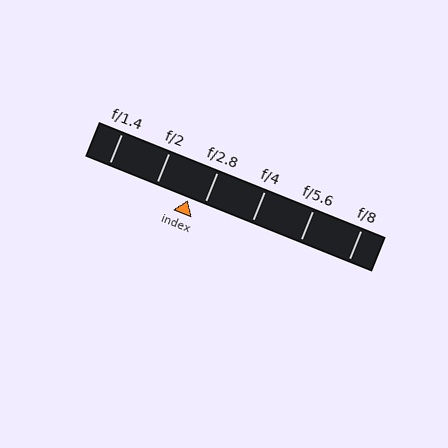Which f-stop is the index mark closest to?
The index mark is closest to f/2.8.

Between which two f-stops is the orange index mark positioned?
The index mark is between f/2 and f/2.8.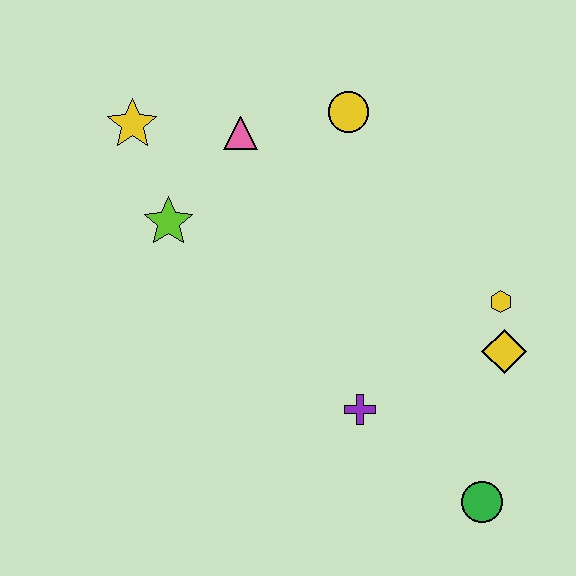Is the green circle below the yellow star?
Yes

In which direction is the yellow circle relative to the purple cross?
The yellow circle is above the purple cross.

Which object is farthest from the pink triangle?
The green circle is farthest from the pink triangle.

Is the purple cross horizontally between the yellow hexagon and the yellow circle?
Yes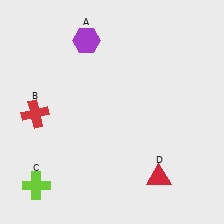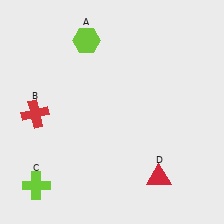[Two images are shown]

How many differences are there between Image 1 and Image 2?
There is 1 difference between the two images.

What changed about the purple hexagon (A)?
In Image 1, A is purple. In Image 2, it changed to lime.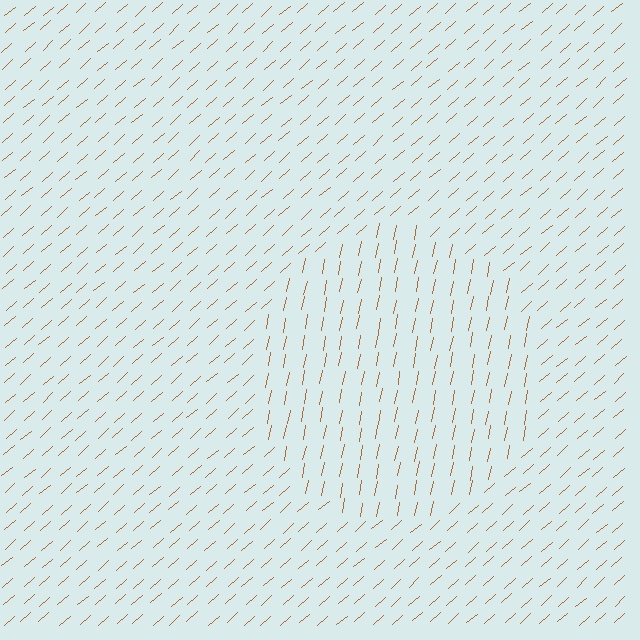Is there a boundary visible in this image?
Yes, there is a texture boundary formed by a change in line orientation.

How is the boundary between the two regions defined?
The boundary is defined purely by a change in line orientation (approximately 38 degrees difference). All lines are the same color and thickness.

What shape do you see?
I see a circle.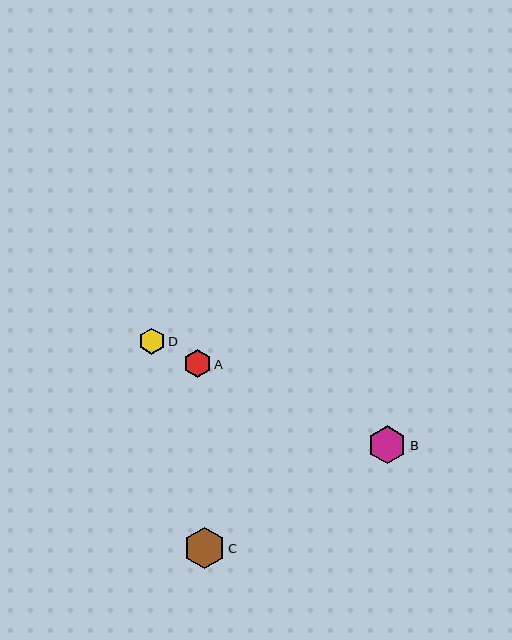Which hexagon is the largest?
Hexagon C is the largest with a size of approximately 41 pixels.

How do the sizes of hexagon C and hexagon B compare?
Hexagon C and hexagon B are approximately the same size.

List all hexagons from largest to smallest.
From largest to smallest: C, B, A, D.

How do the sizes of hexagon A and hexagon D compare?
Hexagon A and hexagon D are approximately the same size.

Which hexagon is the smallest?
Hexagon D is the smallest with a size of approximately 26 pixels.